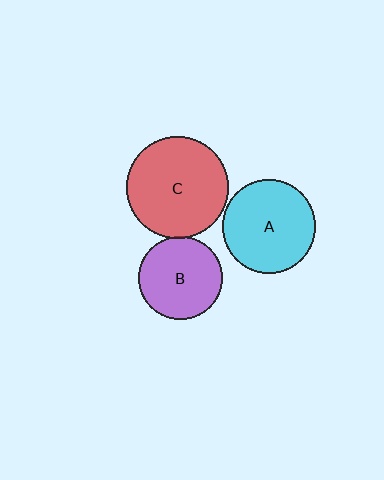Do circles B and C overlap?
Yes.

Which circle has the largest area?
Circle C (red).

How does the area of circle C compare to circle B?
Approximately 1.5 times.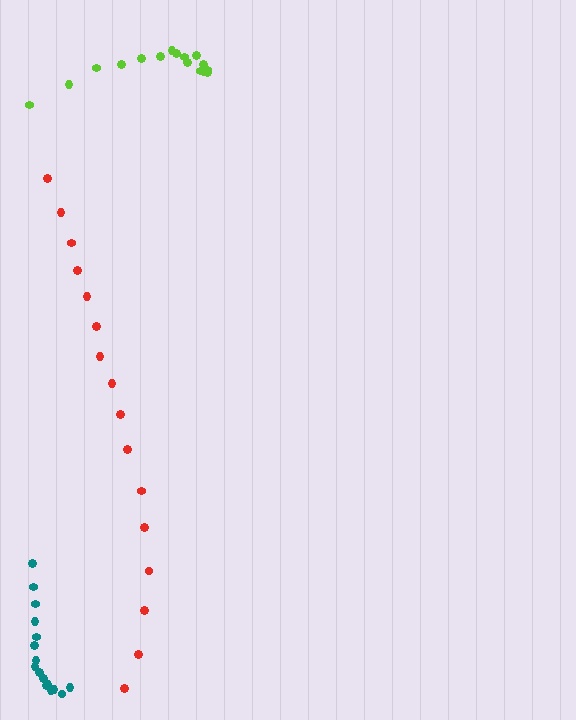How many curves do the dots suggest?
There are 3 distinct paths.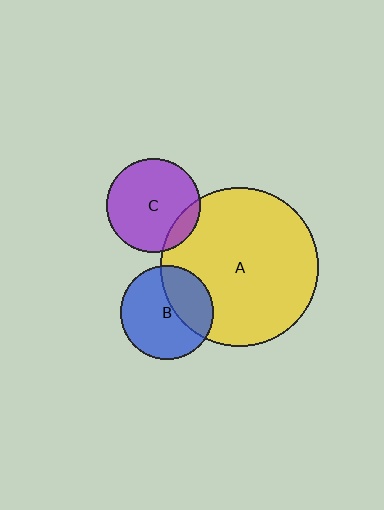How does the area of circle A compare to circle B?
Approximately 2.9 times.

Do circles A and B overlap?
Yes.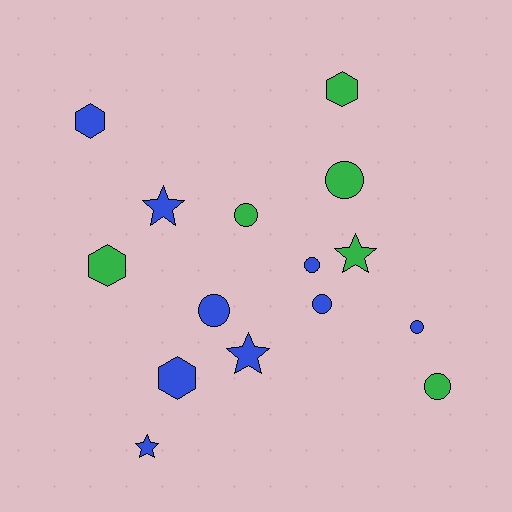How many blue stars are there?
There are 3 blue stars.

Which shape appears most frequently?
Circle, with 7 objects.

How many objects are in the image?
There are 15 objects.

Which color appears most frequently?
Blue, with 9 objects.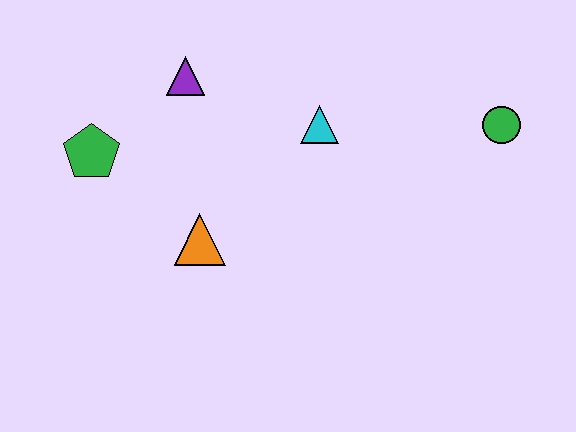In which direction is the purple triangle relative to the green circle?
The purple triangle is to the left of the green circle.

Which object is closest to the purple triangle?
The green pentagon is closest to the purple triangle.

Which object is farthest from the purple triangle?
The green circle is farthest from the purple triangle.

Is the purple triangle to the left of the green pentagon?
No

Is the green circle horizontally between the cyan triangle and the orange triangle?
No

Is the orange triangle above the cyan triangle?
No